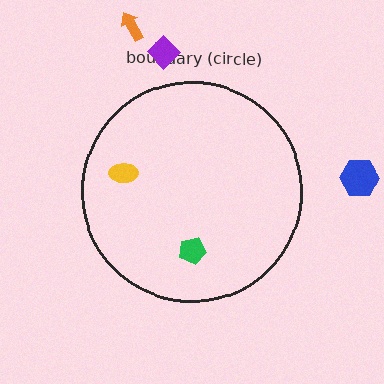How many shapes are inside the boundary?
2 inside, 3 outside.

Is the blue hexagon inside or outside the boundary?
Outside.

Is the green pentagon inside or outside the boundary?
Inside.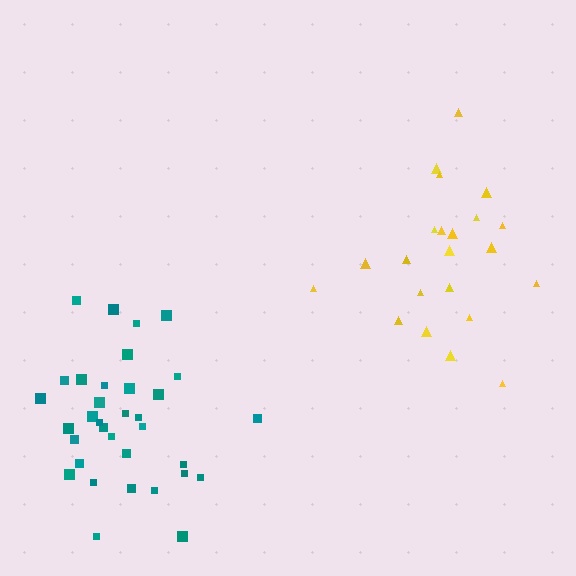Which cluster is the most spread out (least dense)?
Yellow.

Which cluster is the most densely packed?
Teal.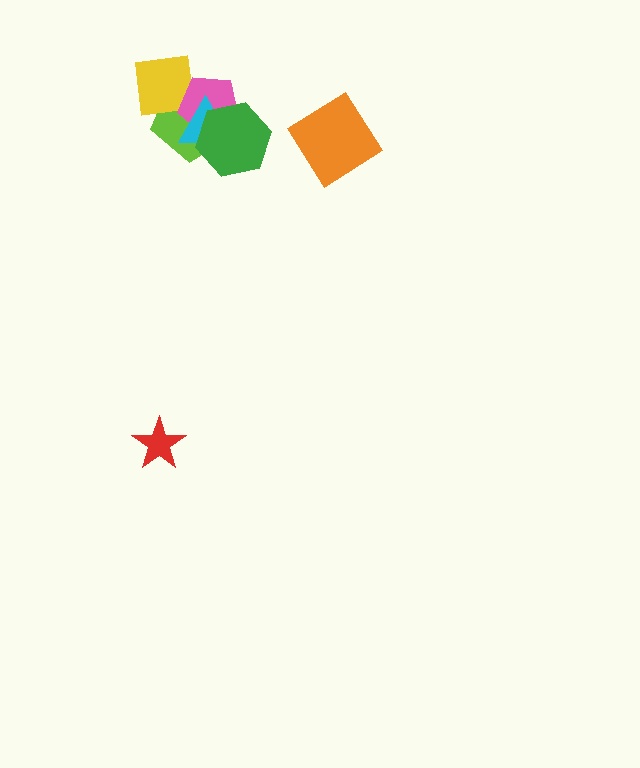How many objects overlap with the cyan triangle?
4 objects overlap with the cyan triangle.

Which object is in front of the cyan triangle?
The green hexagon is in front of the cyan triangle.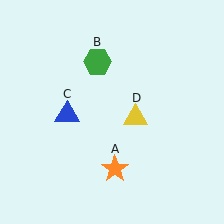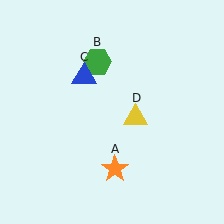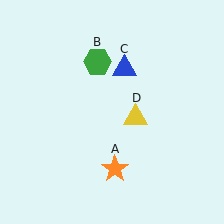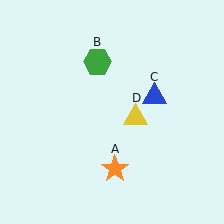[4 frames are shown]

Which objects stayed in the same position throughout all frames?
Orange star (object A) and green hexagon (object B) and yellow triangle (object D) remained stationary.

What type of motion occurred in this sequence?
The blue triangle (object C) rotated clockwise around the center of the scene.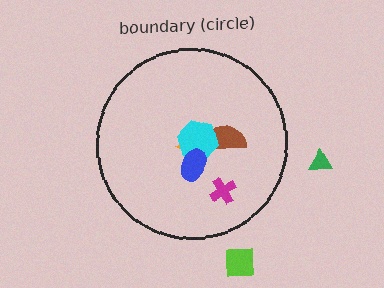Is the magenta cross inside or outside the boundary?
Inside.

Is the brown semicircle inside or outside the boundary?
Inside.